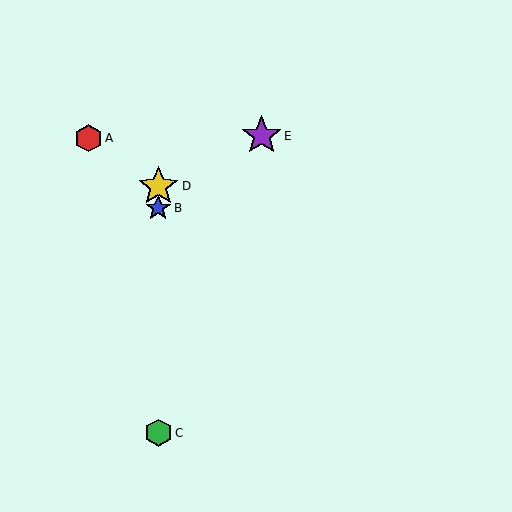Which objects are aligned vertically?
Objects B, C, D are aligned vertically.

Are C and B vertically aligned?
Yes, both are at x≈158.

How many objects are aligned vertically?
3 objects (B, C, D) are aligned vertically.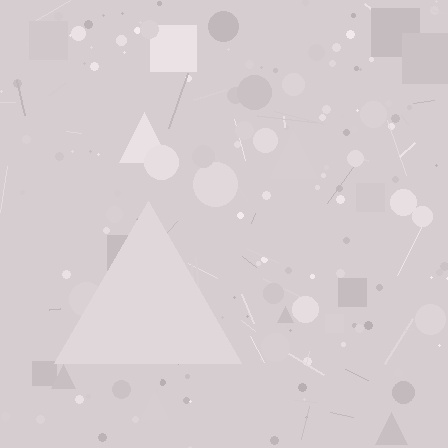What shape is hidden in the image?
A triangle is hidden in the image.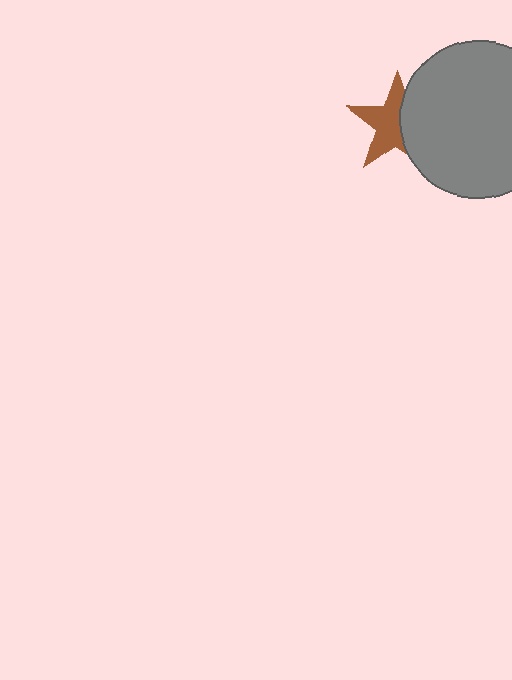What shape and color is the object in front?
The object in front is a gray circle.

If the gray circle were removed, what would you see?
You would see the complete brown star.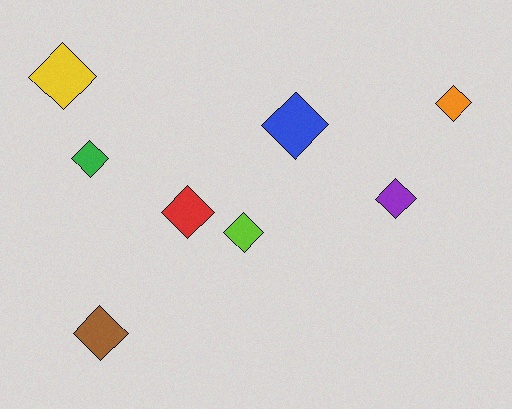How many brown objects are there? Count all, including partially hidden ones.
There is 1 brown object.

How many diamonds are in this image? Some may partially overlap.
There are 8 diamonds.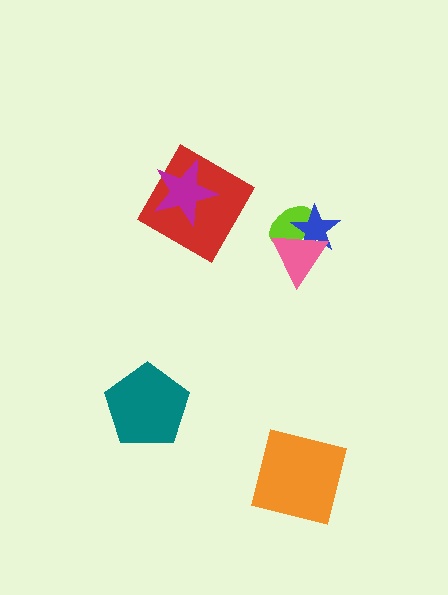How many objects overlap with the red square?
1 object overlaps with the red square.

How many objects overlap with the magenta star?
1 object overlaps with the magenta star.